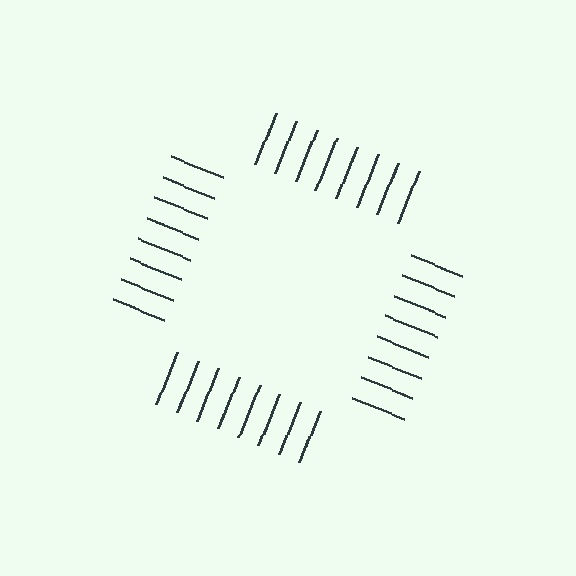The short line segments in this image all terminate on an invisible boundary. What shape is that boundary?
An illusory square — the line segments terminate on its edges but no continuous stroke is drawn.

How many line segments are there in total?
32 — 8 along each of the 4 edges.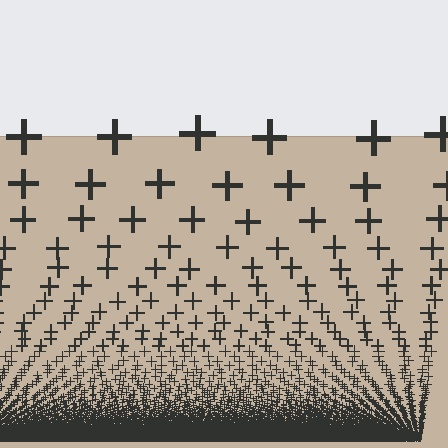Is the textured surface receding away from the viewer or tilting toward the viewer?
The surface appears to tilt toward the viewer. Texture elements get larger and sparser toward the top.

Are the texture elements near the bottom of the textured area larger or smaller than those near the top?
Smaller. The gradient is inverted — elements near the bottom are smaller and denser.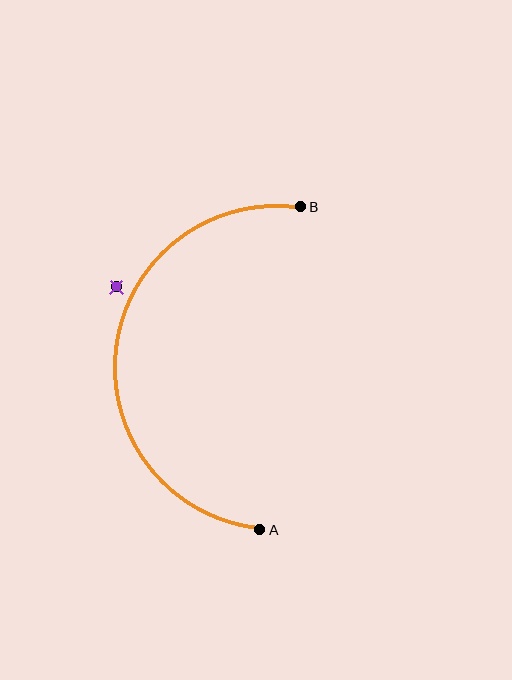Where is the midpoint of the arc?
The arc midpoint is the point on the curve farthest from the straight line joining A and B. It sits to the left of that line.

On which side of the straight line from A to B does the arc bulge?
The arc bulges to the left of the straight line connecting A and B.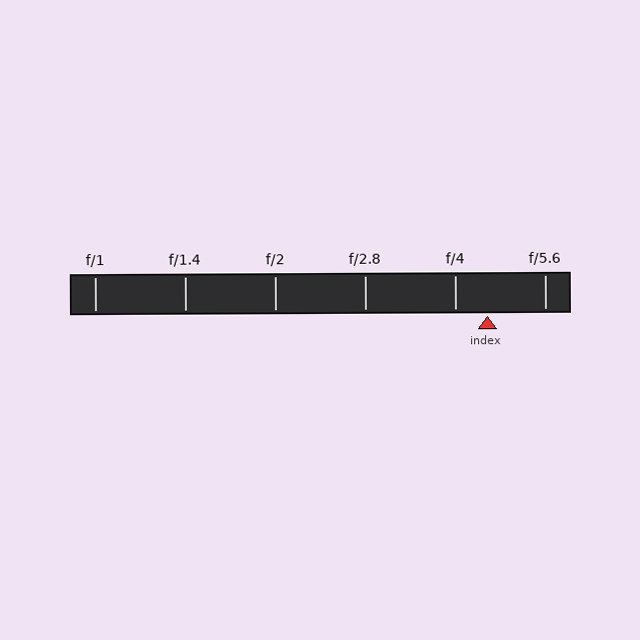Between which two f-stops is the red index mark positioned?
The index mark is between f/4 and f/5.6.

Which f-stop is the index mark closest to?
The index mark is closest to f/4.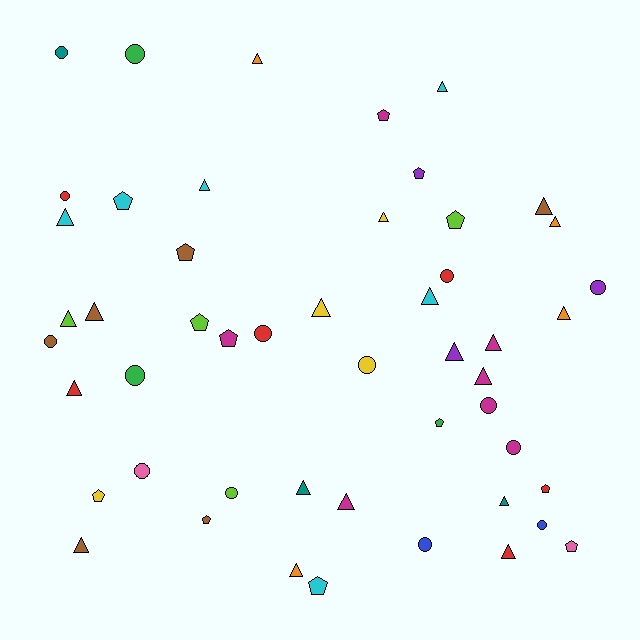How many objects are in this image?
There are 50 objects.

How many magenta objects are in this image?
There are 7 magenta objects.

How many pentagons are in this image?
There are 13 pentagons.